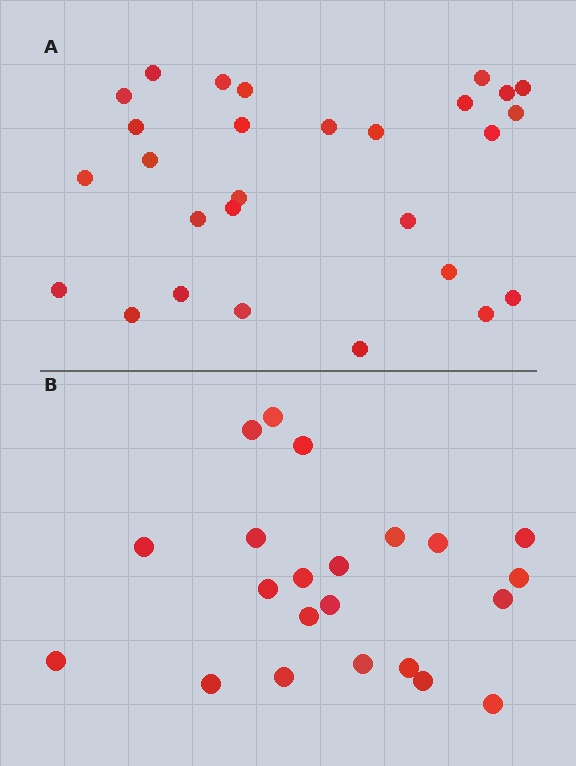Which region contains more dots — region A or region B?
Region A (the top region) has more dots.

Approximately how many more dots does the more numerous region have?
Region A has about 6 more dots than region B.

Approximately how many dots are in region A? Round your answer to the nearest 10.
About 30 dots. (The exact count is 28, which rounds to 30.)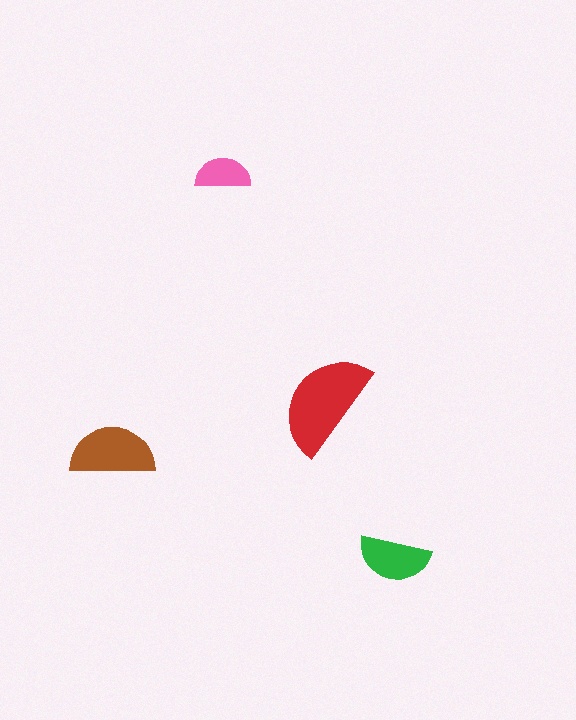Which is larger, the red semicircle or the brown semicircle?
The red one.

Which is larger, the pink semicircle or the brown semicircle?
The brown one.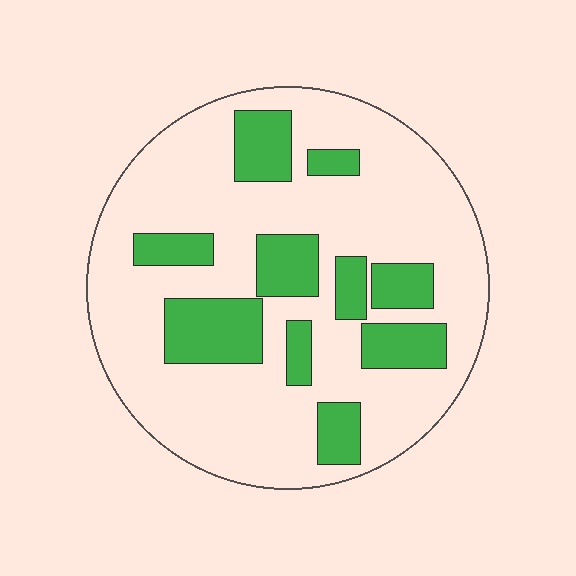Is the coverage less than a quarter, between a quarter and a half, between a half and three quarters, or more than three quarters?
Between a quarter and a half.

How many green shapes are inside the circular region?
10.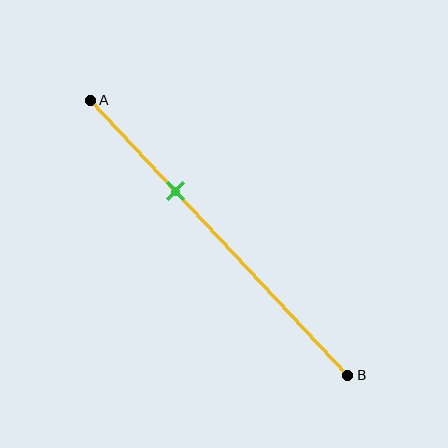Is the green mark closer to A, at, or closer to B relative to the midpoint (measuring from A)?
The green mark is closer to point A than the midpoint of segment AB.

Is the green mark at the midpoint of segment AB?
No, the mark is at about 35% from A, not at the 50% midpoint.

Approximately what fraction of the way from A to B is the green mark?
The green mark is approximately 35% of the way from A to B.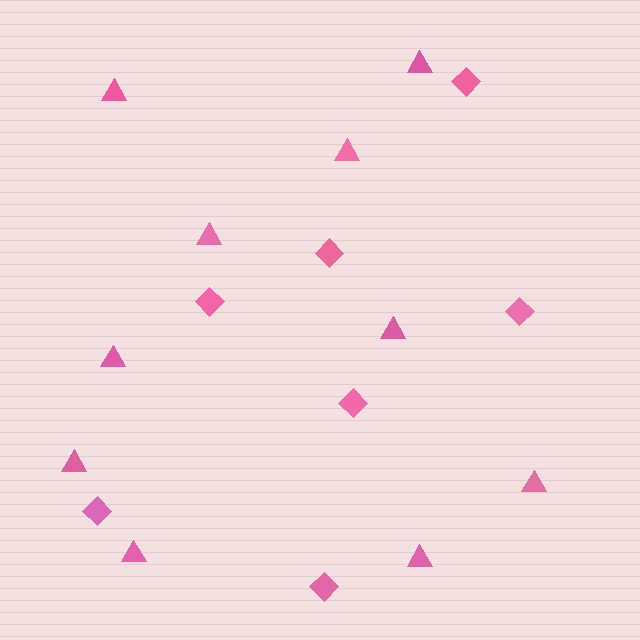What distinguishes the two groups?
There are 2 groups: one group of diamonds (7) and one group of triangles (10).